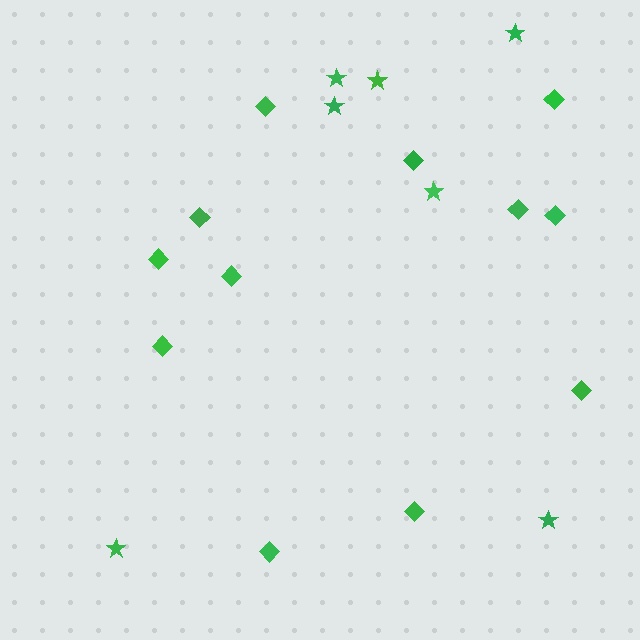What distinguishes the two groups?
There are 2 groups: one group of stars (7) and one group of diamonds (12).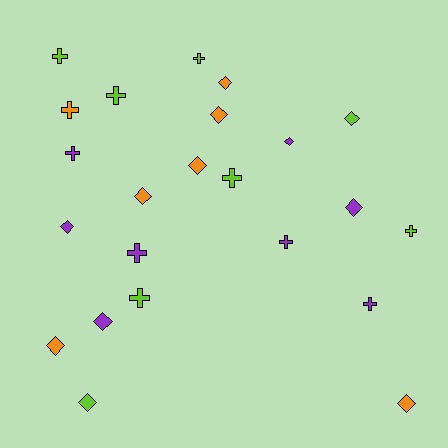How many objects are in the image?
There are 23 objects.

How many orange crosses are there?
There is 1 orange cross.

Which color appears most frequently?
Purple, with 8 objects.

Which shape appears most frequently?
Diamond, with 12 objects.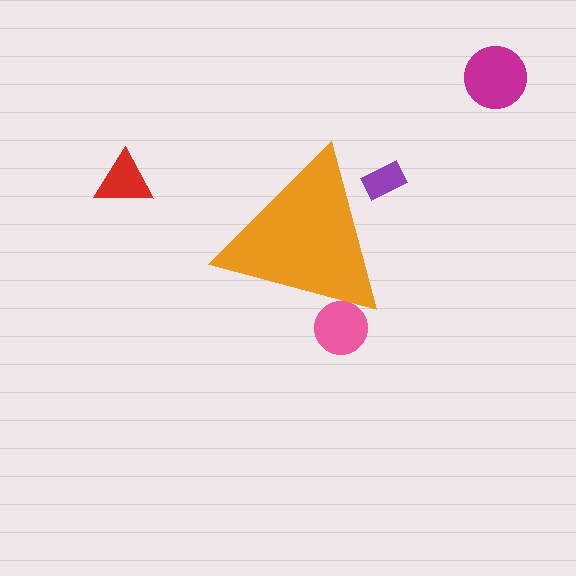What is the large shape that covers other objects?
An orange triangle.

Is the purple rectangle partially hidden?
Yes, the purple rectangle is partially hidden behind the orange triangle.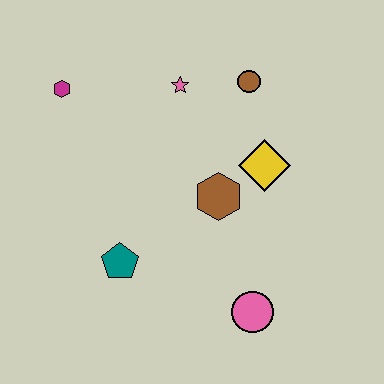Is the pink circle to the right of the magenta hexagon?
Yes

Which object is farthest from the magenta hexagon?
The pink circle is farthest from the magenta hexagon.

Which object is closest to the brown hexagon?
The yellow diamond is closest to the brown hexagon.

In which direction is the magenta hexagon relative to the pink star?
The magenta hexagon is to the left of the pink star.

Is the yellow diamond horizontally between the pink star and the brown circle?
No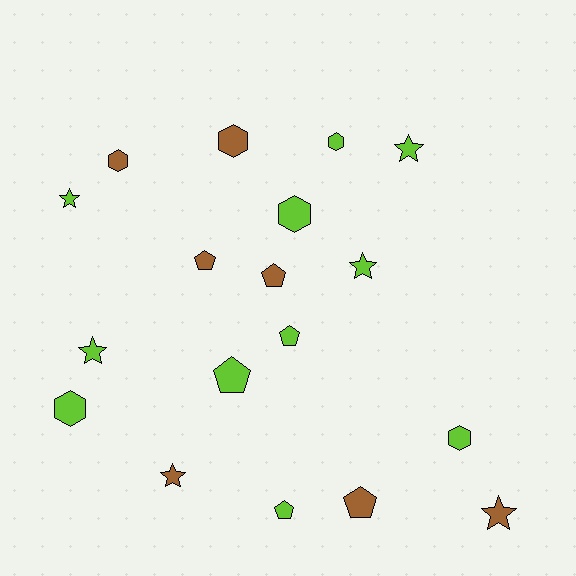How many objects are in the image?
There are 18 objects.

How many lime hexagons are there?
There are 4 lime hexagons.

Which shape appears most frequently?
Star, with 6 objects.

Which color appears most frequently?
Lime, with 11 objects.